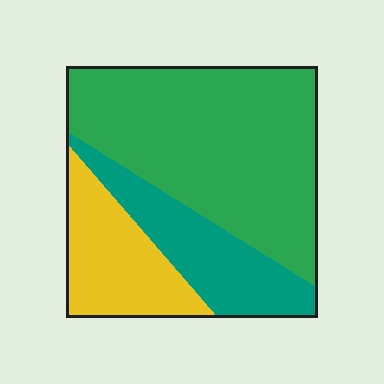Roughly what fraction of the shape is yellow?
Yellow covers about 20% of the shape.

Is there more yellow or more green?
Green.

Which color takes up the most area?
Green, at roughly 55%.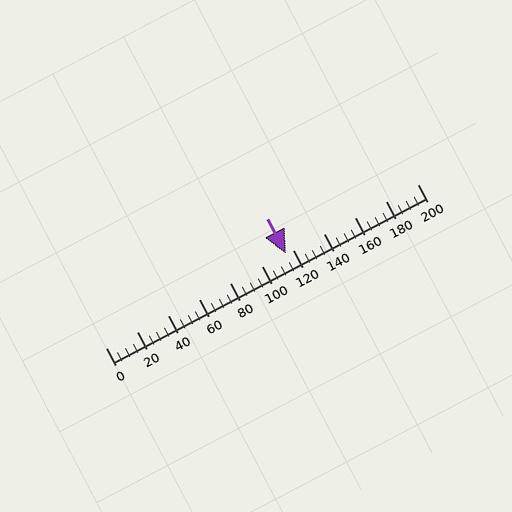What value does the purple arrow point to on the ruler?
The purple arrow points to approximately 116.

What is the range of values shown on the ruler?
The ruler shows values from 0 to 200.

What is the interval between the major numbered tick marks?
The major tick marks are spaced 20 units apart.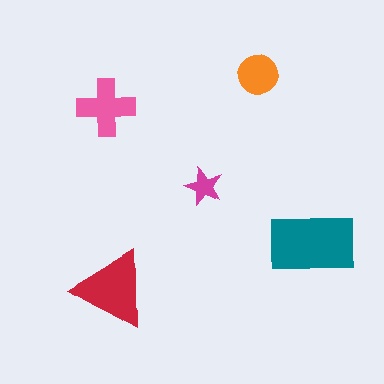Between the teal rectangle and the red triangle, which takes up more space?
The teal rectangle.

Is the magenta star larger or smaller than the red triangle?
Smaller.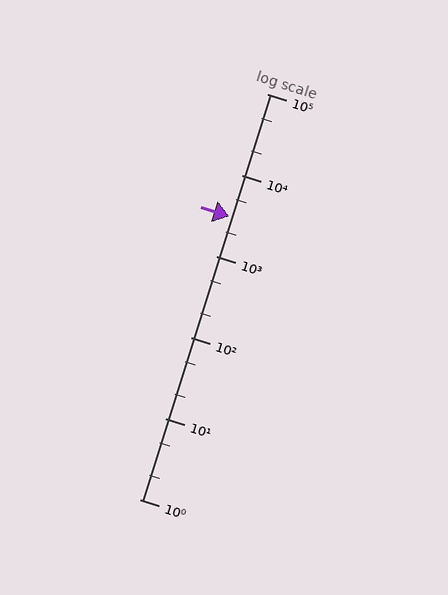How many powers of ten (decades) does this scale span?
The scale spans 5 decades, from 1 to 100000.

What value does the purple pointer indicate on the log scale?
The pointer indicates approximately 3100.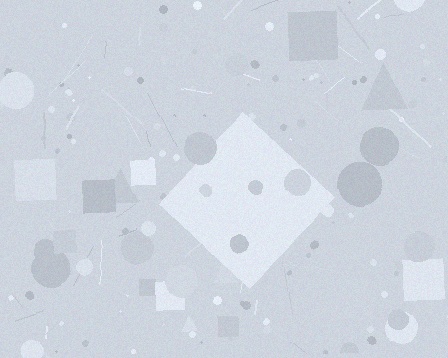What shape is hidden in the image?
A diamond is hidden in the image.